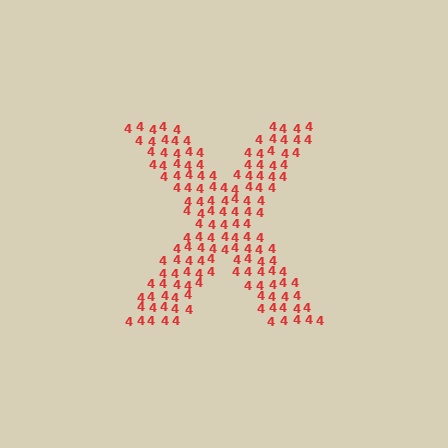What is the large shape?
The large shape is the letter X.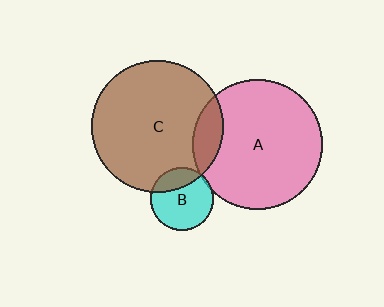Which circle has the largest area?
Circle C (brown).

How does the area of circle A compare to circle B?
Approximately 4.3 times.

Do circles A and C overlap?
Yes.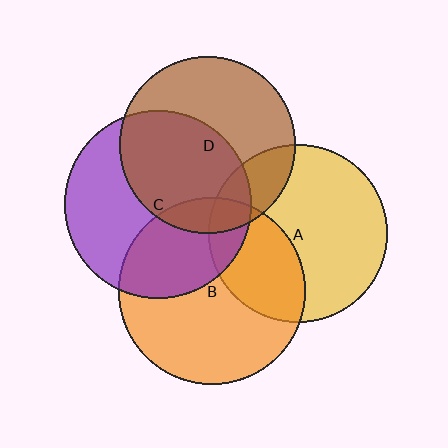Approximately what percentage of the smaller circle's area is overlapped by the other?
Approximately 50%.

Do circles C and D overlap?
Yes.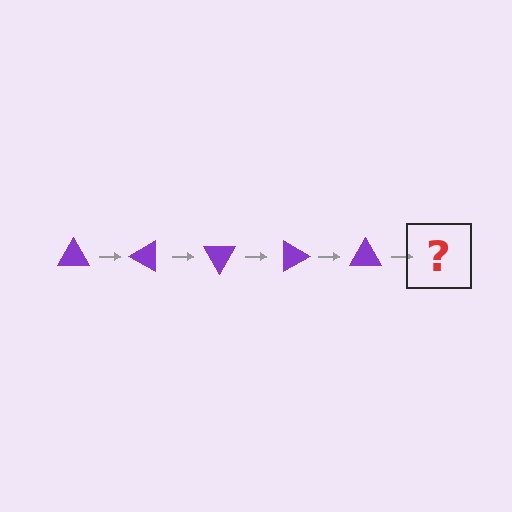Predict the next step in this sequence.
The next step is a purple triangle rotated 150 degrees.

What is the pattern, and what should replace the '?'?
The pattern is that the triangle rotates 30 degrees each step. The '?' should be a purple triangle rotated 150 degrees.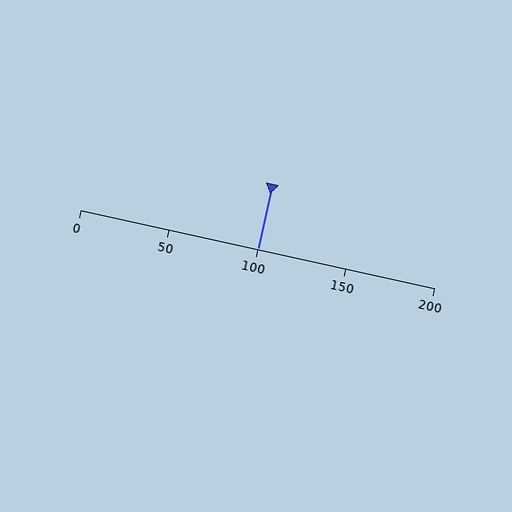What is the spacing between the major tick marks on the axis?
The major ticks are spaced 50 apart.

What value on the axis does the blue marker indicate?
The marker indicates approximately 100.